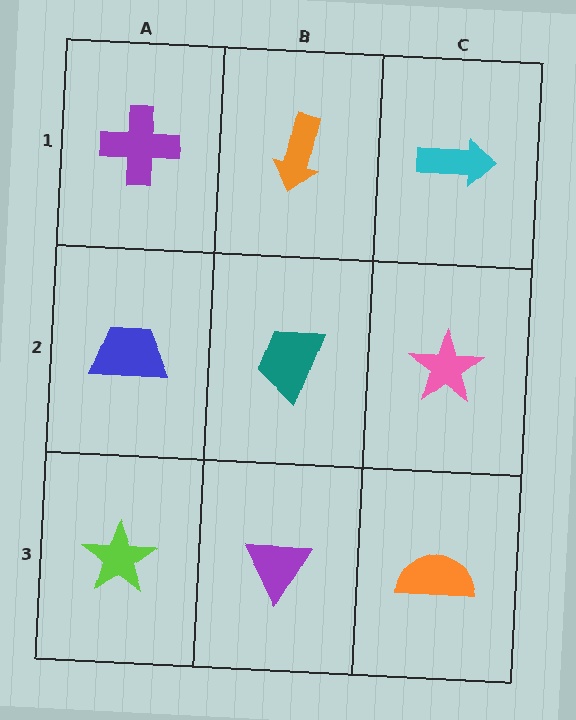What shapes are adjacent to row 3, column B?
A teal trapezoid (row 2, column B), a lime star (row 3, column A), an orange semicircle (row 3, column C).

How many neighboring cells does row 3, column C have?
2.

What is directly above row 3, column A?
A blue trapezoid.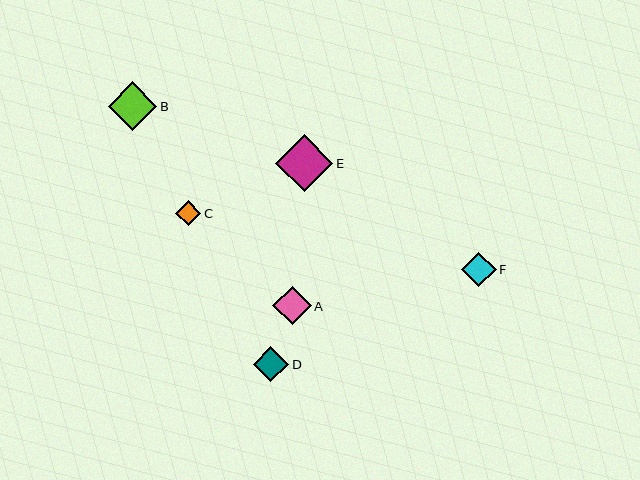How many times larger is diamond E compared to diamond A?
Diamond E is approximately 1.5 times the size of diamond A.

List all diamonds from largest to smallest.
From largest to smallest: E, B, A, D, F, C.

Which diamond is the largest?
Diamond E is the largest with a size of approximately 57 pixels.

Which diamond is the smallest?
Diamond C is the smallest with a size of approximately 25 pixels.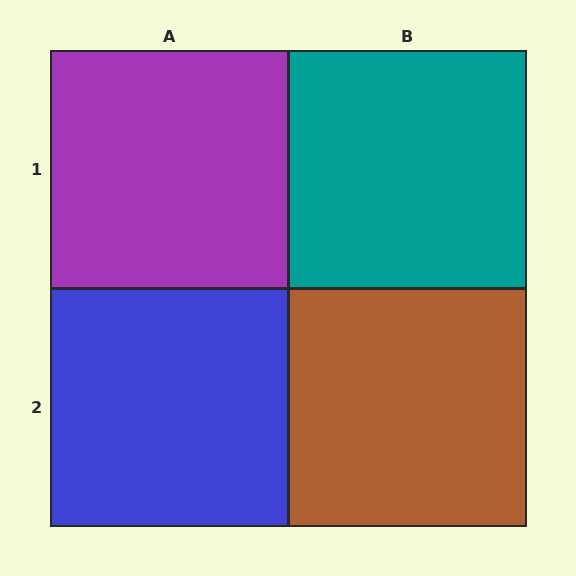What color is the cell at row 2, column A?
Blue.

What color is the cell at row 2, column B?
Brown.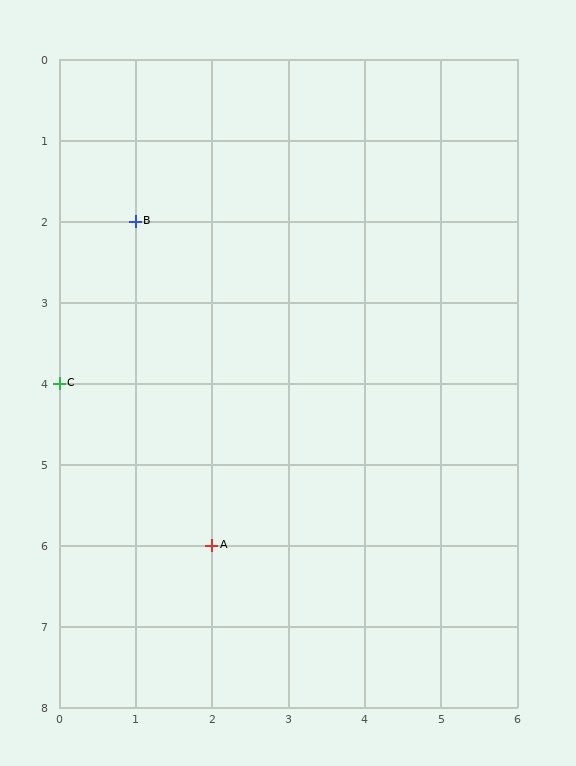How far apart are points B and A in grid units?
Points B and A are 1 column and 4 rows apart (about 4.1 grid units diagonally).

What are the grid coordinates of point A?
Point A is at grid coordinates (2, 6).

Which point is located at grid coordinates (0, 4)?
Point C is at (0, 4).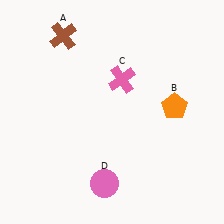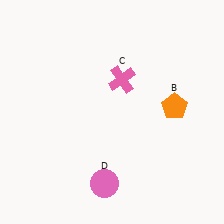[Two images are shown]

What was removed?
The brown cross (A) was removed in Image 2.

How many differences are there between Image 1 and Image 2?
There is 1 difference between the two images.